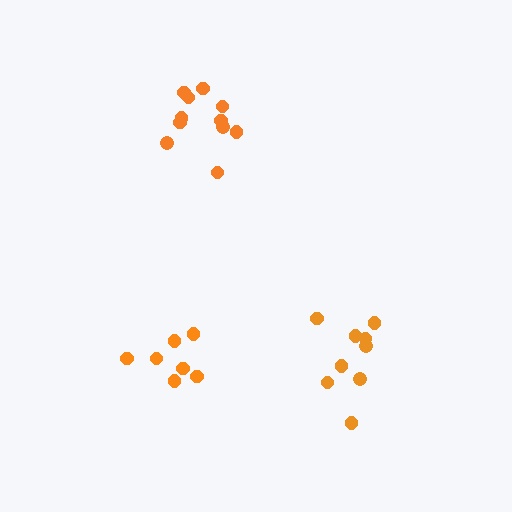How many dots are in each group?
Group 1: 11 dots, Group 2: 7 dots, Group 3: 9 dots (27 total).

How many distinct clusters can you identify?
There are 3 distinct clusters.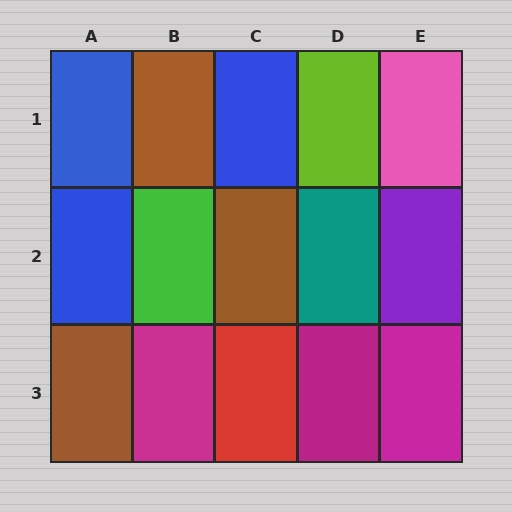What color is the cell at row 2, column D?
Teal.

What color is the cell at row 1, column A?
Blue.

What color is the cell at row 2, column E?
Purple.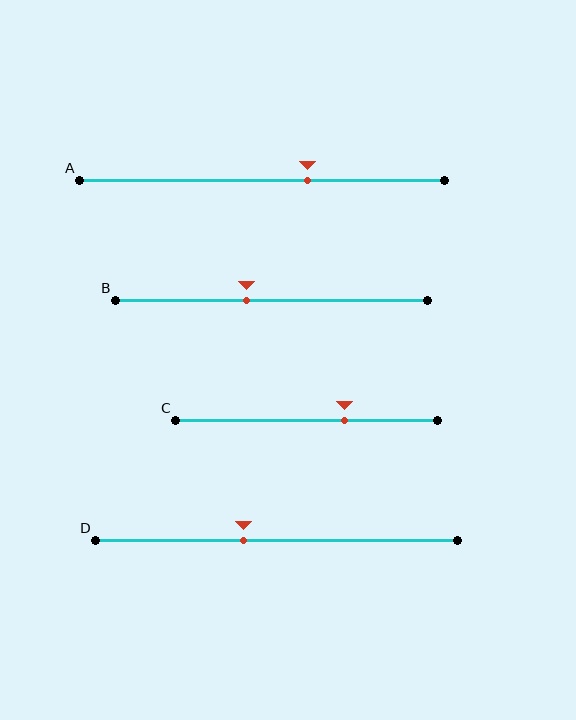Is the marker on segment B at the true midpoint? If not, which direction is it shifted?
No, the marker on segment B is shifted to the left by about 8% of the segment length.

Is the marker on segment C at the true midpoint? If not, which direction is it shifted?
No, the marker on segment C is shifted to the right by about 15% of the segment length.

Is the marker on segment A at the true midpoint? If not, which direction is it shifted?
No, the marker on segment A is shifted to the right by about 12% of the segment length.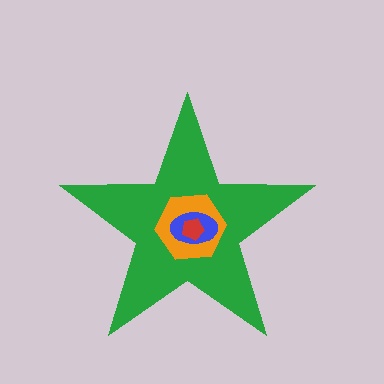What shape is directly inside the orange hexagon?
The blue ellipse.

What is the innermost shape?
The red pentagon.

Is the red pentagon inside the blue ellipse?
Yes.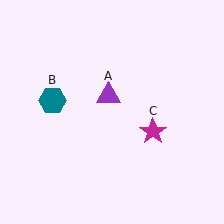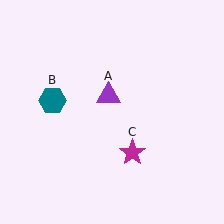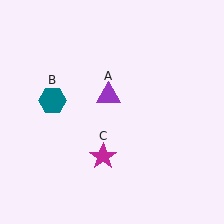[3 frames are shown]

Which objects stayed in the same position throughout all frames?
Purple triangle (object A) and teal hexagon (object B) remained stationary.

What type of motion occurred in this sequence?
The magenta star (object C) rotated clockwise around the center of the scene.